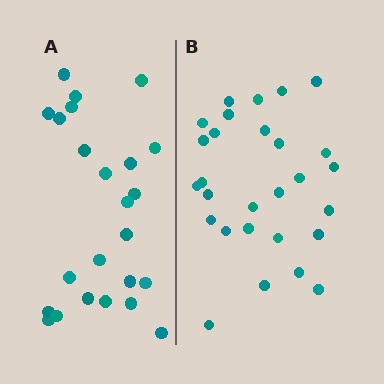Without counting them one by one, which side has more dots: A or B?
Region B (the right region) has more dots.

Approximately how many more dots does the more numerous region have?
Region B has about 4 more dots than region A.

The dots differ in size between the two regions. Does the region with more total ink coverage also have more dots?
No. Region A has more total ink coverage because its dots are larger, but region B actually contains more individual dots. Total area can be misleading — the number of items is what matters here.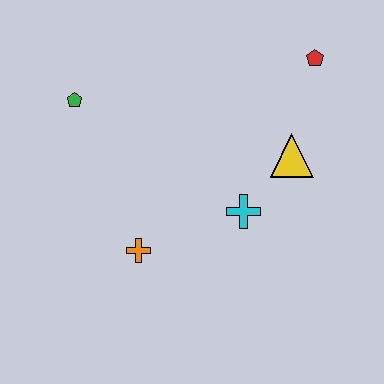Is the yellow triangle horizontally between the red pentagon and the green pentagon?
Yes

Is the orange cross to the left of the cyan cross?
Yes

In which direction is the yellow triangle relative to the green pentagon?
The yellow triangle is to the right of the green pentagon.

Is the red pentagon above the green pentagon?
Yes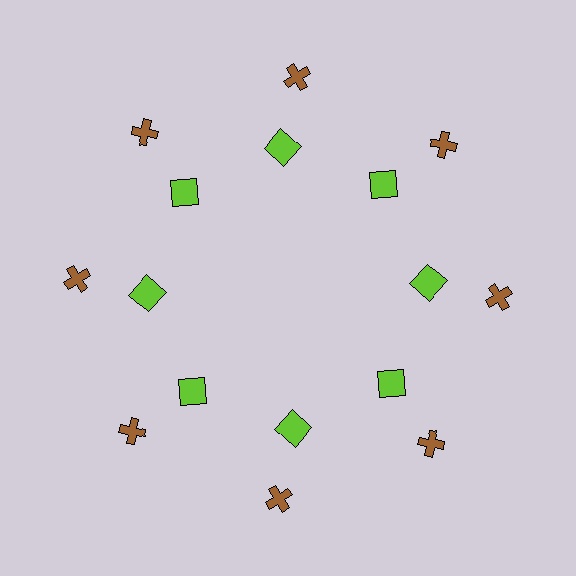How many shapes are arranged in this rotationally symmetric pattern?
There are 16 shapes, arranged in 8 groups of 2.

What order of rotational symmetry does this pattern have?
This pattern has 8-fold rotational symmetry.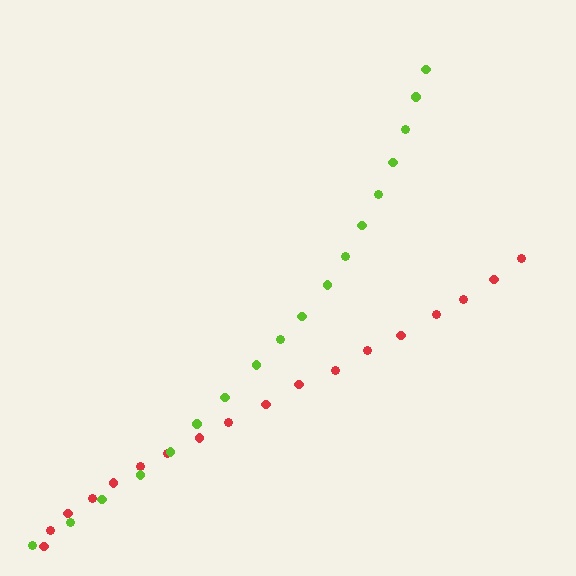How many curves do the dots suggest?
There are 2 distinct paths.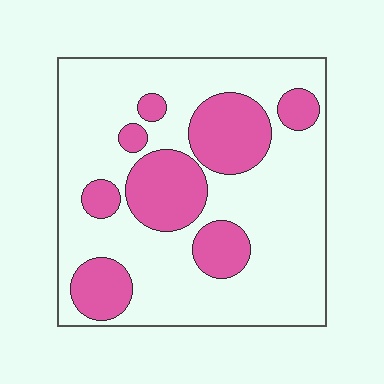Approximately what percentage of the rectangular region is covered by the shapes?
Approximately 30%.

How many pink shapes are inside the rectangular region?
8.